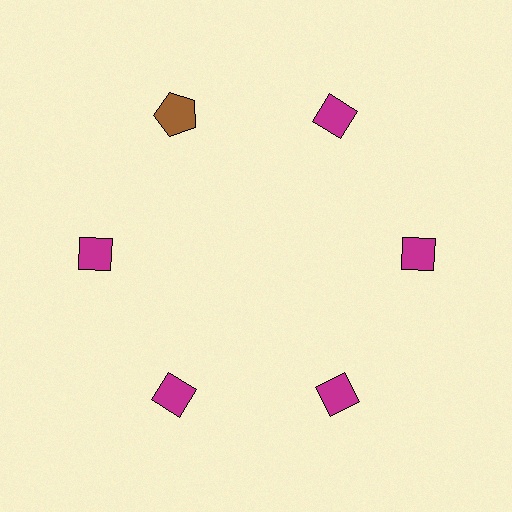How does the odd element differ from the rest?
It differs in both color (brown instead of magenta) and shape (pentagon instead of diamond).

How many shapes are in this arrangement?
There are 6 shapes arranged in a ring pattern.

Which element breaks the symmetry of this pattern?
The brown pentagon at roughly the 11 o'clock position breaks the symmetry. All other shapes are magenta diamonds.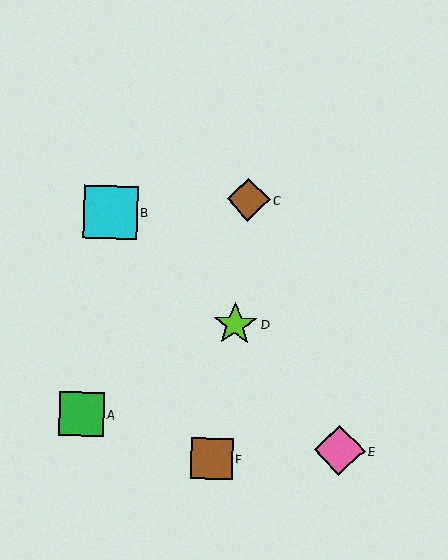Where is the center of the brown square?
The center of the brown square is at (212, 459).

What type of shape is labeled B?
Shape B is a cyan square.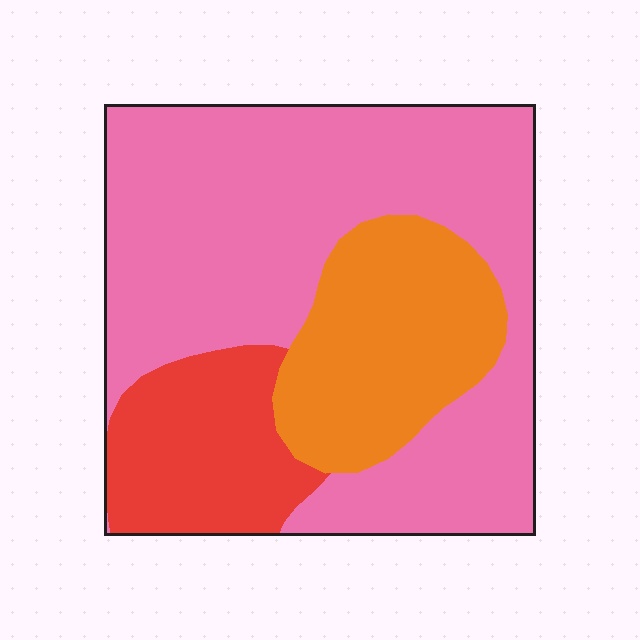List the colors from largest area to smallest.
From largest to smallest: pink, orange, red.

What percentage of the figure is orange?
Orange takes up about one fifth (1/5) of the figure.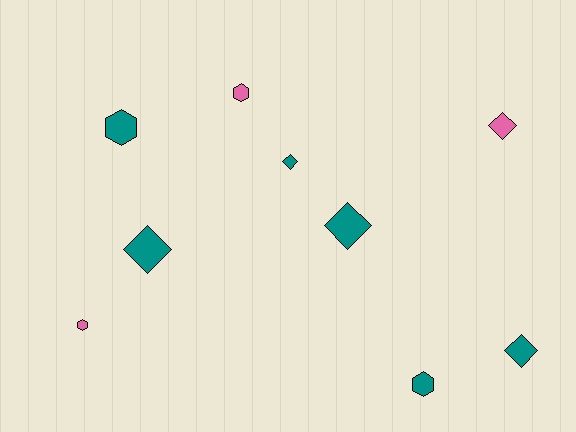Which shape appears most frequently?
Diamond, with 5 objects.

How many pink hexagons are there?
There are 2 pink hexagons.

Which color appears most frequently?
Teal, with 6 objects.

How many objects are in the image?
There are 9 objects.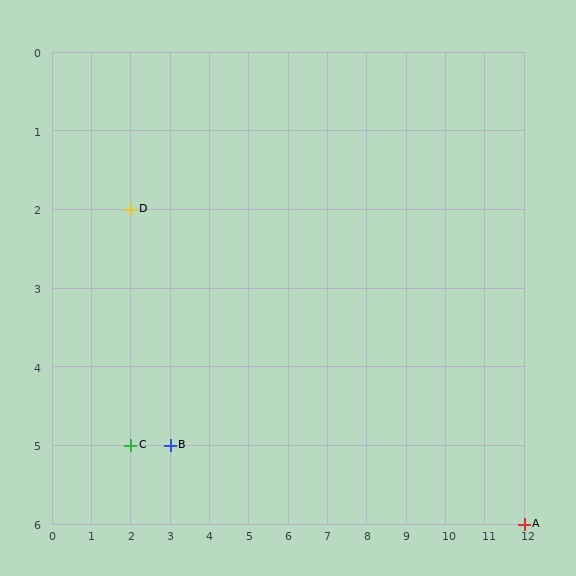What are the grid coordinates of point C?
Point C is at grid coordinates (2, 5).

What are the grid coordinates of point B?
Point B is at grid coordinates (3, 5).